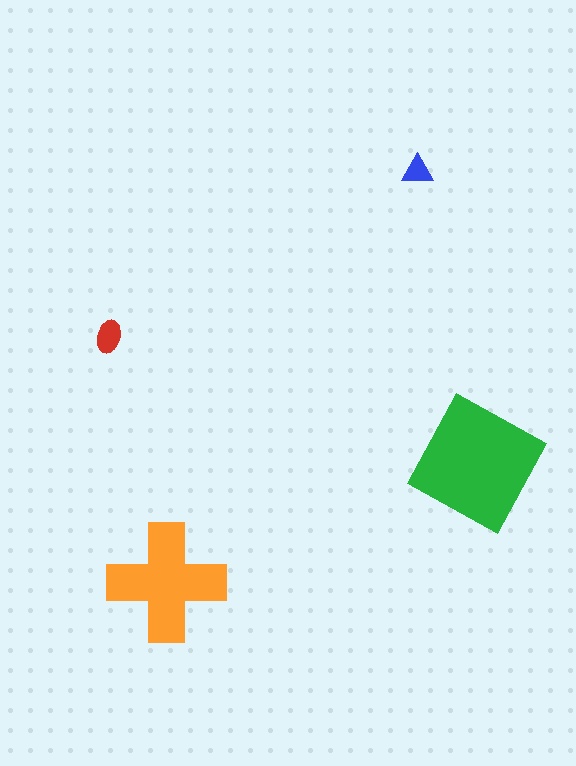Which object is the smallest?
The blue triangle.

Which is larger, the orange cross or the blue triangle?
The orange cross.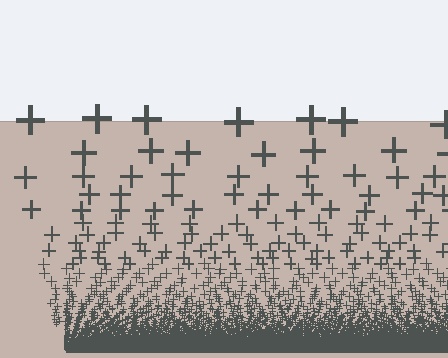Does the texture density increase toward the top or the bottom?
Density increases toward the bottom.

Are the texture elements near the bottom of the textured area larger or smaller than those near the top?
Smaller. The gradient is inverted — elements near the bottom are smaller and denser.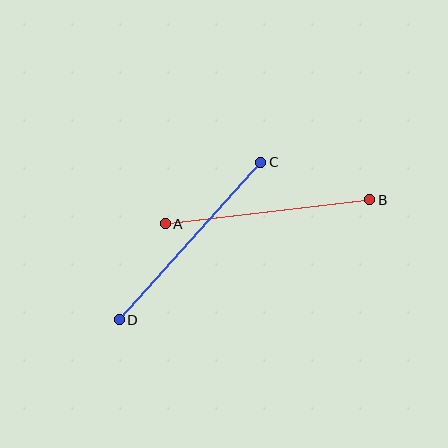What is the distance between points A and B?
The distance is approximately 206 pixels.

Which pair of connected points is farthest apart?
Points C and D are farthest apart.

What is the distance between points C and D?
The distance is approximately 211 pixels.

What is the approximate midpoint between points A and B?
The midpoint is at approximately (268, 212) pixels.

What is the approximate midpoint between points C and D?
The midpoint is at approximately (190, 241) pixels.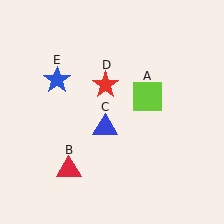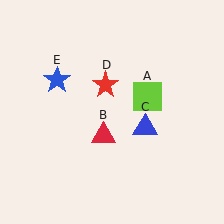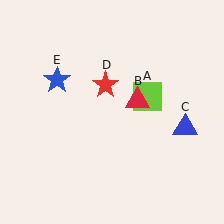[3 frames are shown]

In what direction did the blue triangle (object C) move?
The blue triangle (object C) moved right.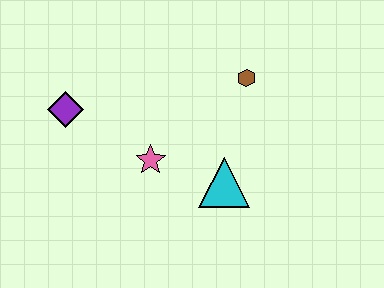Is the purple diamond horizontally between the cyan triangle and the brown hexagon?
No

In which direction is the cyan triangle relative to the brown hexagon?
The cyan triangle is below the brown hexagon.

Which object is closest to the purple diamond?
The pink star is closest to the purple diamond.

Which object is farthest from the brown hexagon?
The purple diamond is farthest from the brown hexagon.